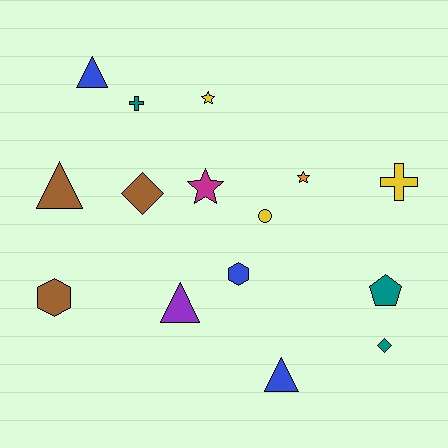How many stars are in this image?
There are 3 stars.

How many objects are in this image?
There are 15 objects.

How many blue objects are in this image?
There are 3 blue objects.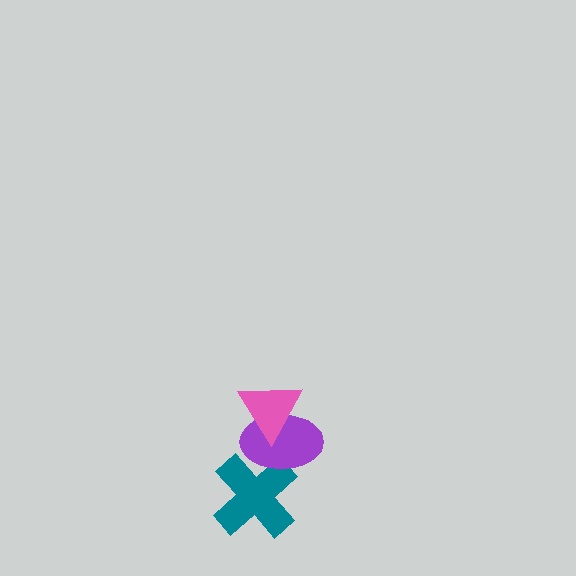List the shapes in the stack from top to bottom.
From top to bottom: the pink triangle, the purple ellipse, the teal cross.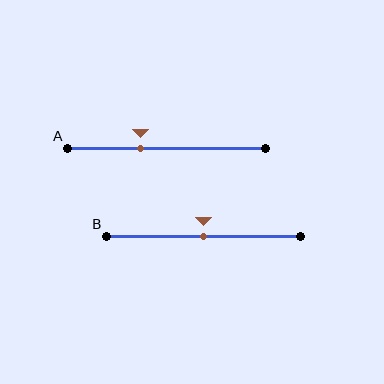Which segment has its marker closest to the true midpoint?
Segment B has its marker closest to the true midpoint.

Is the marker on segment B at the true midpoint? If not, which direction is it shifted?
Yes, the marker on segment B is at the true midpoint.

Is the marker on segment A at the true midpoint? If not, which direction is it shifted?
No, the marker on segment A is shifted to the left by about 13% of the segment length.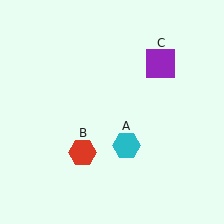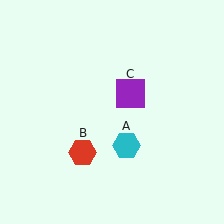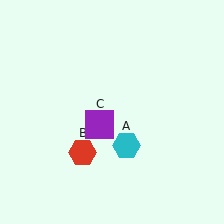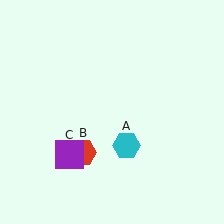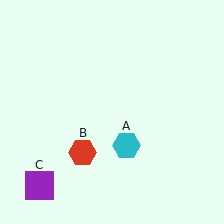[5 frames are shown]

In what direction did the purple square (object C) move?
The purple square (object C) moved down and to the left.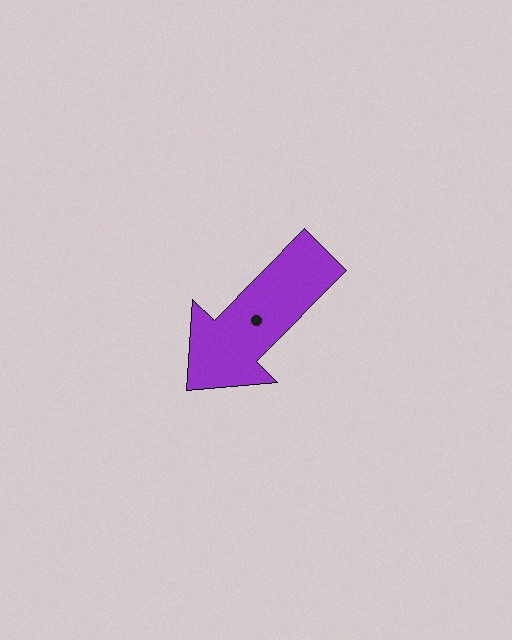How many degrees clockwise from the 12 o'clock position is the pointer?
Approximately 224 degrees.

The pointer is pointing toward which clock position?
Roughly 7 o'clock.